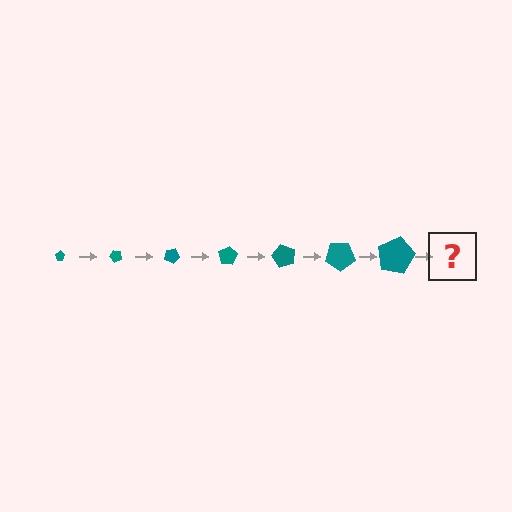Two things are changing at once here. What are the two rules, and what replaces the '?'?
The two rules are that the pentagon grows larger each step and it rotates 50 degrees each step. The '?' should be a pentagon, larger than the previous one and rotated 350 degrees from the start.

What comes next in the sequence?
The next element should be a pentagon, larger than the previous one and rotated 350 degrees from the start.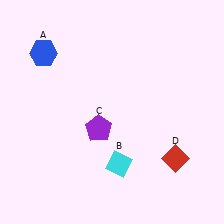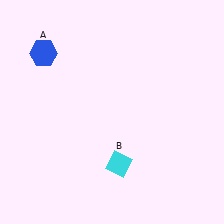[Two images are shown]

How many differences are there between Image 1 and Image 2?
There are 2 differences between the two images.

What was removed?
The purple pentagon (C), the red diamond (D) were removed in Image 2.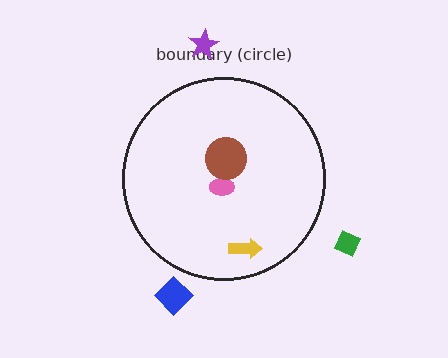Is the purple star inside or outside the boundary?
Outside.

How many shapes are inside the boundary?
3 inside, 3 outside.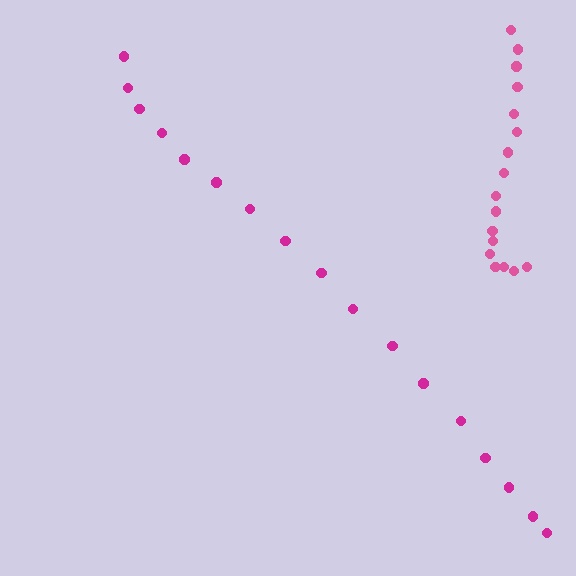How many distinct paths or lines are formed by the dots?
There are 2 distinct paths.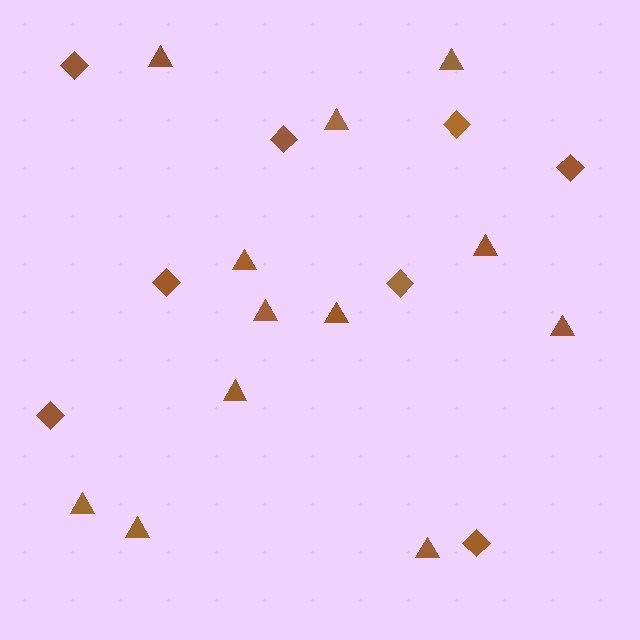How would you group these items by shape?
There are 2 groups: one group of triangles (12) and one group of diamonds (8).